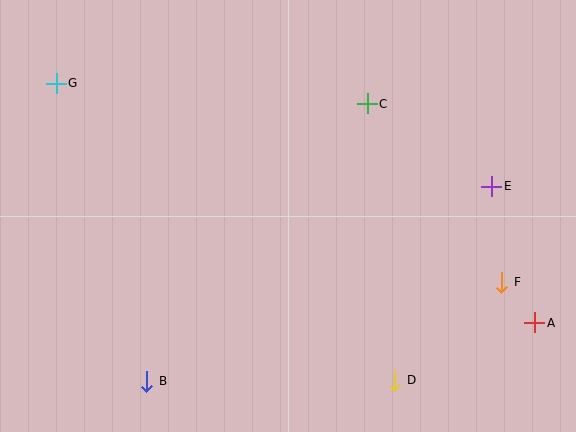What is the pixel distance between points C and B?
The distance between C and B is 354 pixels.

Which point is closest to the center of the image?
Point C at (367, 104) is closest to the center.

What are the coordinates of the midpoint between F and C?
The midpoint between F and C is at (434, 193).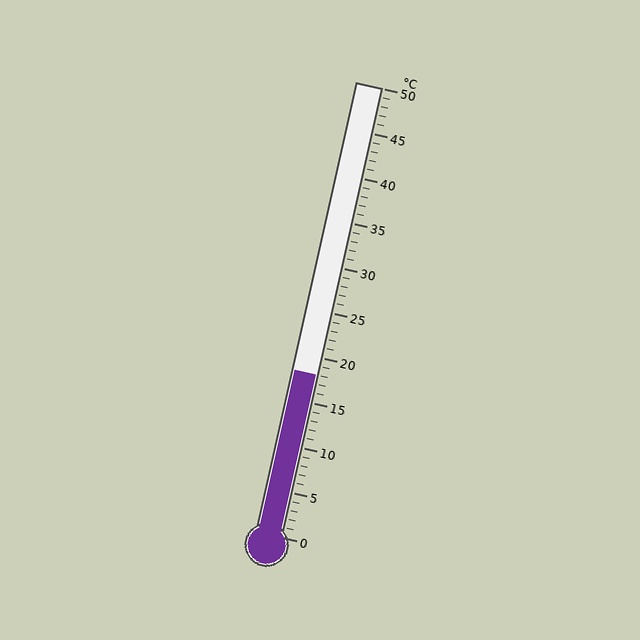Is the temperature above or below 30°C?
The temperature is below 30°C.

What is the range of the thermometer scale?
The thermometer scale ranges from 0°C to 50°C.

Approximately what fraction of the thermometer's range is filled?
The thermometer is filled to approximately 35% of its range.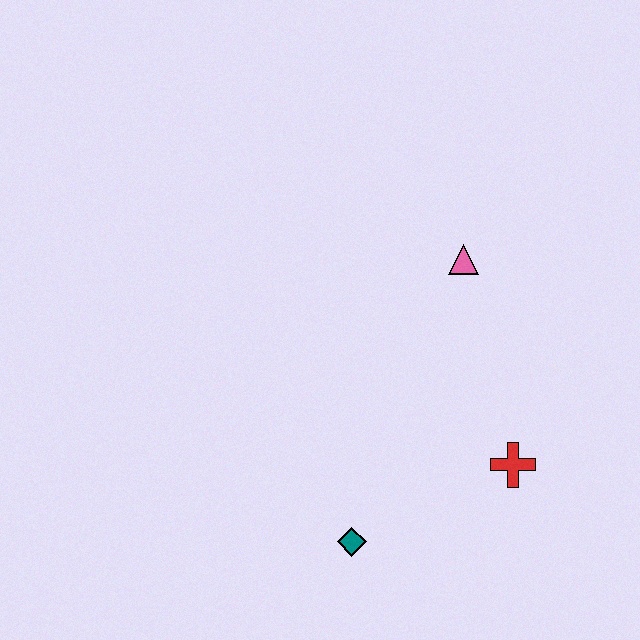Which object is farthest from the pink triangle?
The teal diamond is farthest from the pink triangle.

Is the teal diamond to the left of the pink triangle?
Yes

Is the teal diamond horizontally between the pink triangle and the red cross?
No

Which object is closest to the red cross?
The teal diamond is closest to the red cross.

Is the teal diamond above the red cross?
No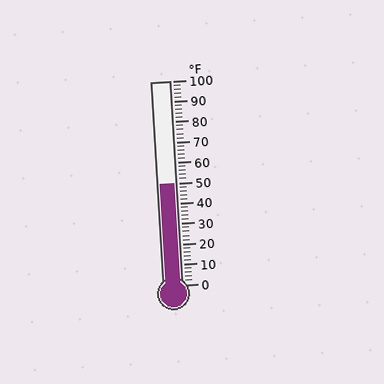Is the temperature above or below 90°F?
The temperature is below 90°F.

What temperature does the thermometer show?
The thermometer shows approximately 50°F.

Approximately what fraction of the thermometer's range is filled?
The thermometer is filled to approximately 50% of its range.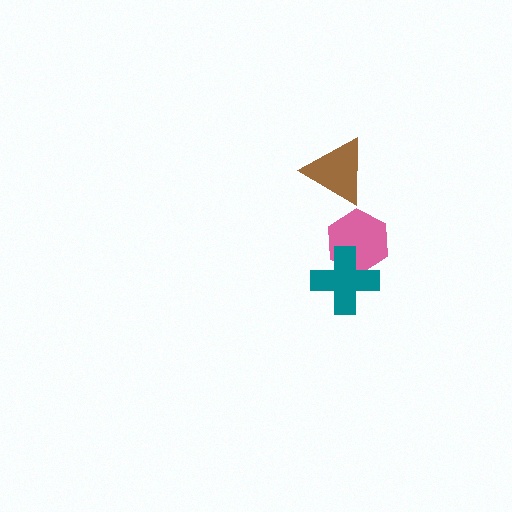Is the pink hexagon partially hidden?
Yes, it is partially covered by another shape.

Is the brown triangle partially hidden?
No, no other shape covers it.